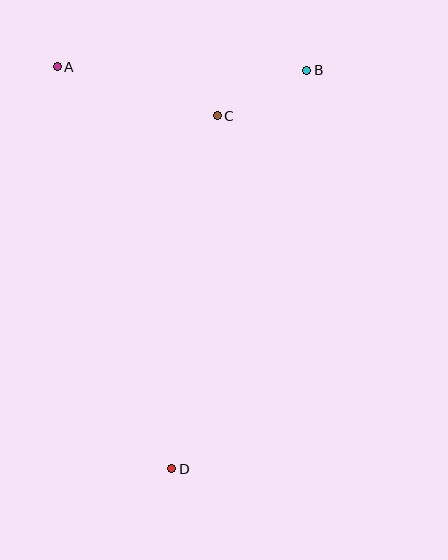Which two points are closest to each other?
Points B and C are closest to each other.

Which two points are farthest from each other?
Points B and D are farthest from each other.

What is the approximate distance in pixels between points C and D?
The distance between C and D is approximately 356 pixels.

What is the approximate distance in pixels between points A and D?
The distance between A and D is approximately 418 pixels.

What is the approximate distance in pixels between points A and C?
The distance between A and C is approximately 168 pixels.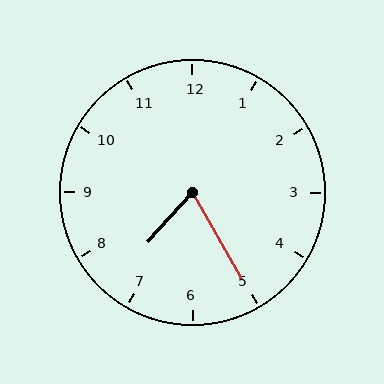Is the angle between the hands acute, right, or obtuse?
It is acute.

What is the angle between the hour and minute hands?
Approximately 72 degrees.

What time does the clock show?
7:25.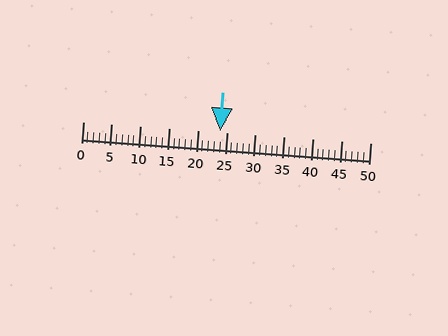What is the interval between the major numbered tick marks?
The major tick marks are spaced 5 units apart.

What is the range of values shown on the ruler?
The ruler shows values from 0 to 50.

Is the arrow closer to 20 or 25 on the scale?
The arrow is closer to 25.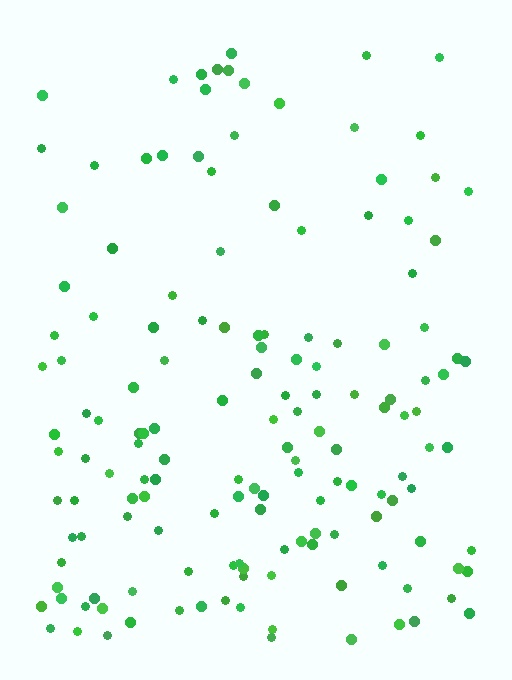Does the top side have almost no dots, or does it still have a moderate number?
Still a moderate number, just noticeably fewer than the bottom.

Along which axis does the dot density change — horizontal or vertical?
Vertical.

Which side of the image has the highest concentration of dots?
The bottom.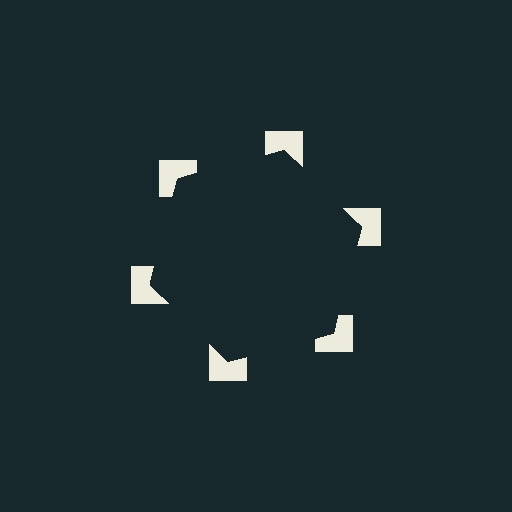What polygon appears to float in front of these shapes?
An illusory hexagon — its edges are inferred from the aligned wedge cuts in the notched squares, not physically drawn.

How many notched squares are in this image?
There are 6 — one at each vertex of the illusory hexagon.